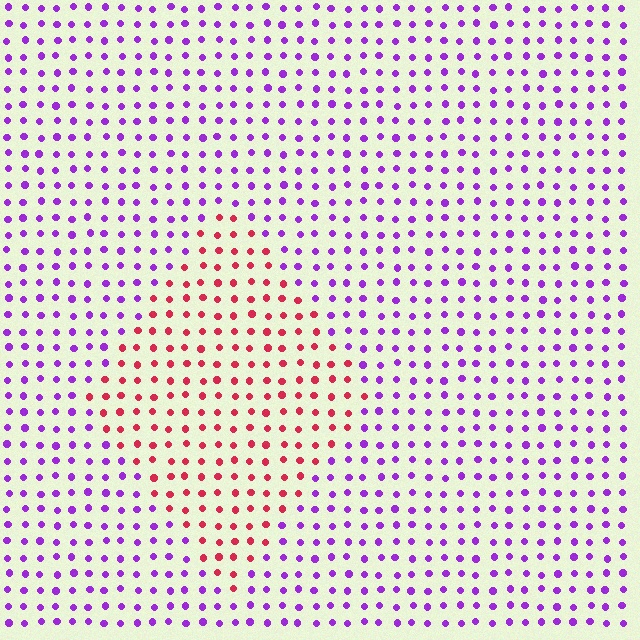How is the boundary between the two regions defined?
The boundary is defined purely by a slight shift in hue (about 67 degrees). Spacing, size, and orientation are identical on both sides.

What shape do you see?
I see a diamond.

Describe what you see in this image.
The image is filled with small purple elements in a uniform arrangement. A diamond-shaped region is visible where the elements are tinted to a slightly different hue, forming a subtle color boundary.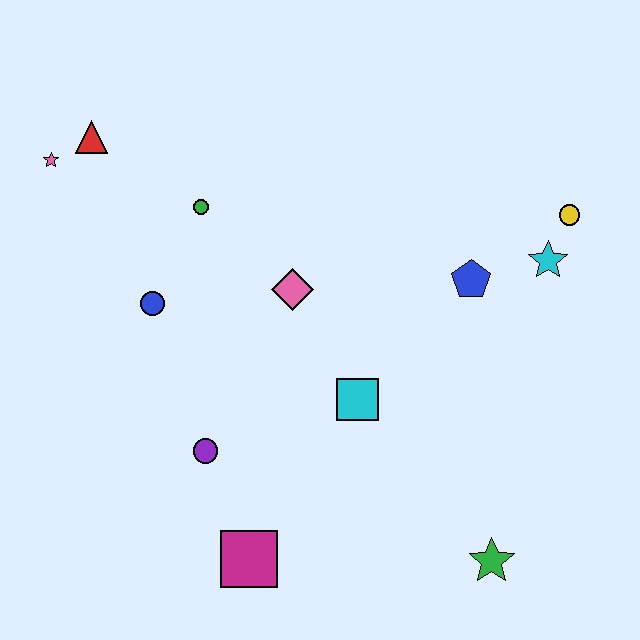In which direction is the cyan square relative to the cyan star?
The cyan square is to the left of the cyan star.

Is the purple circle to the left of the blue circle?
No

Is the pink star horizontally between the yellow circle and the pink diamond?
No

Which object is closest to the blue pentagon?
The cyan star is closest to the blue pentagon.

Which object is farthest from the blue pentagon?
The pink star is farthest from the blue pentagon.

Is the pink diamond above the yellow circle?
No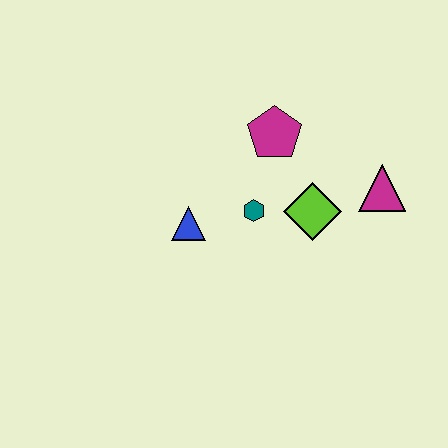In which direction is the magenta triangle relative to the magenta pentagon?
The magenta triangle is to the right of the magenta pentagon.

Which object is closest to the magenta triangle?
The lime diamond is closest to the magenta triangle.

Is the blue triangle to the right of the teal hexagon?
No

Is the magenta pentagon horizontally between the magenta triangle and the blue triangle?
Yes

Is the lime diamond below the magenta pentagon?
Yes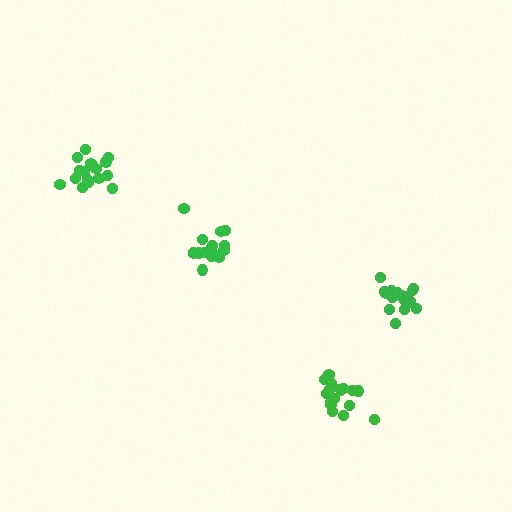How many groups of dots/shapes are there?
There are 4 groups.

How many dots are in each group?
Group 1: 18 dots, Group 2: 17 dots, Group 3: 19 dots, Group 4: 16 dots (70 total).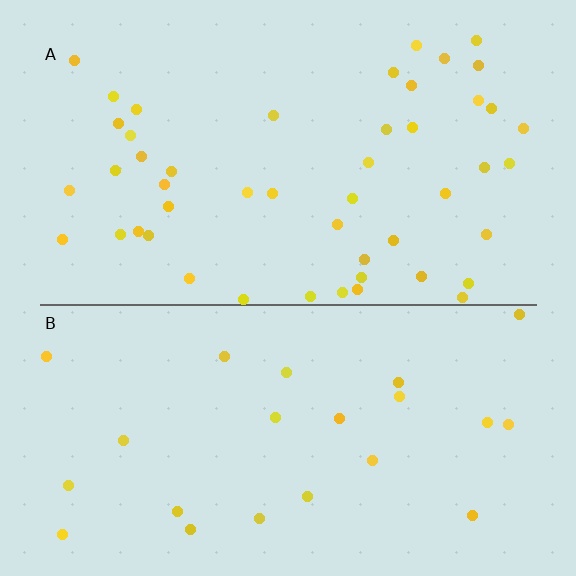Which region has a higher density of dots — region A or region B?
A (the top).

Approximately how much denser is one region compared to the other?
Approximately 2.2× — region A over region B.